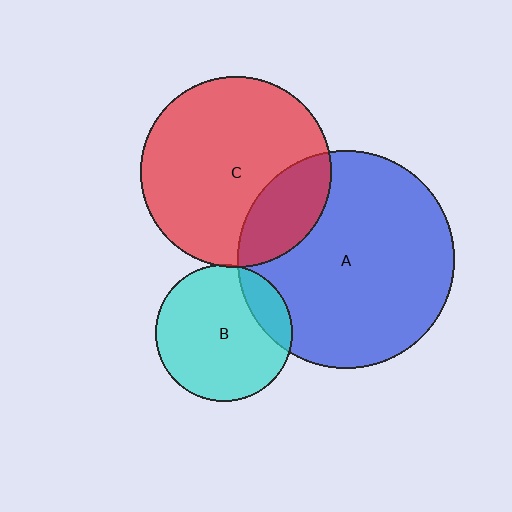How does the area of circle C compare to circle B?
Approximately 1.9 times.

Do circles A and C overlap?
Yes.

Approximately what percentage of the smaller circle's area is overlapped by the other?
Approximately 25%.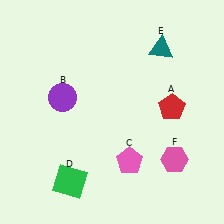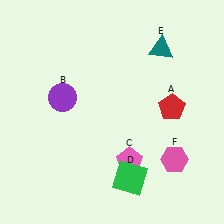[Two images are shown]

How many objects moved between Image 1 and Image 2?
1 object moved between the two images.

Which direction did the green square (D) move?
The green square (D) moved right.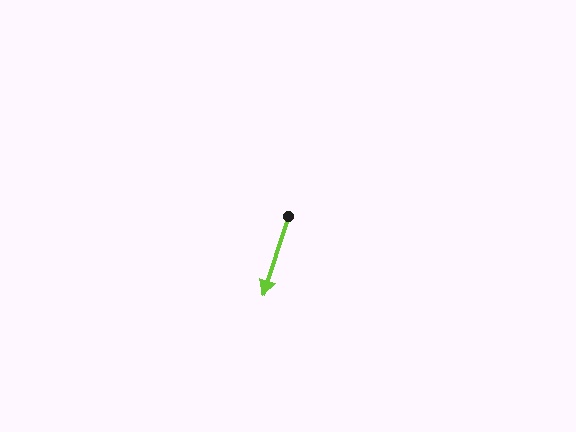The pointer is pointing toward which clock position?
Roughly 7 o'clock.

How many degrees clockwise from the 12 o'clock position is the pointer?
Approximately 198 degrees.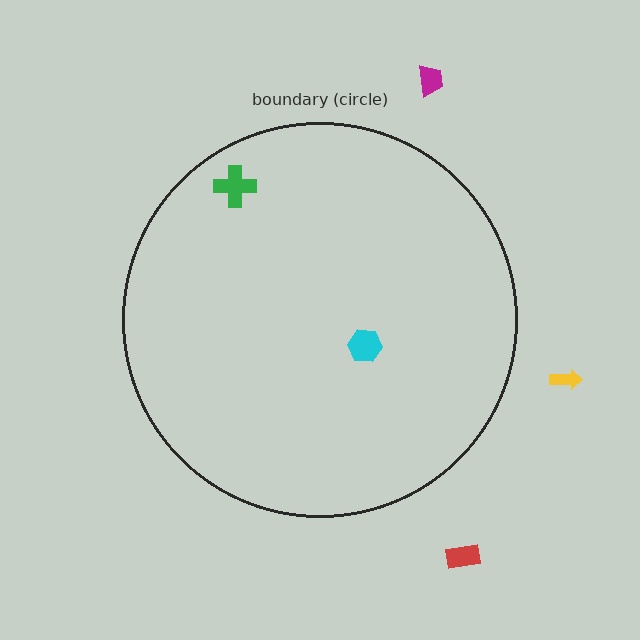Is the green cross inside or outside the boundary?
Inside.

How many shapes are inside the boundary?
2 inside, 3 outside.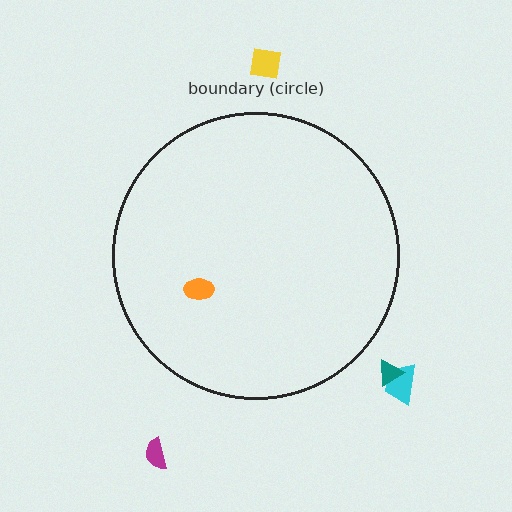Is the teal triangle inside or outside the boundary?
Outside.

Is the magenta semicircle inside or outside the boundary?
Outside.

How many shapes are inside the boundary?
1 inside, 4 outside.